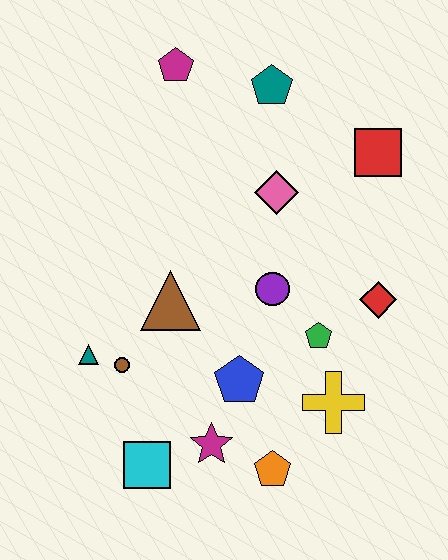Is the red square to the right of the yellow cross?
Yes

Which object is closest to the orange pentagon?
The magenta star is closest to the orange pentagon.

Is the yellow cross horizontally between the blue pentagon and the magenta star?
No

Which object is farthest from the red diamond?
The magenta pentagon is farthest from the red diamond.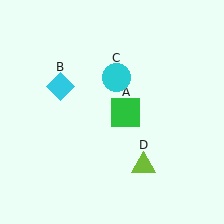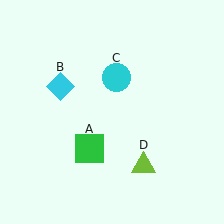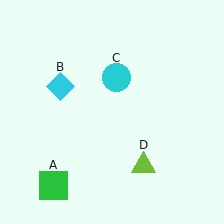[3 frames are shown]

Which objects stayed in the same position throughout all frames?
Cyan diamond (object B) and cyan circle (object C) and lime triangle (object D) remained stationary.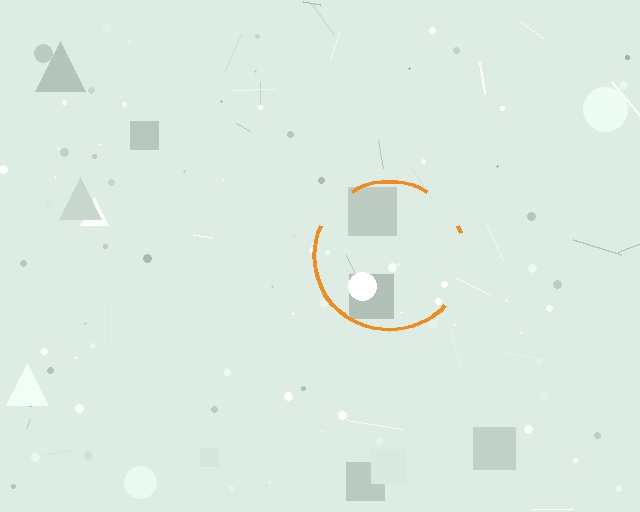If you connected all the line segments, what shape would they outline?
They would outline a circle.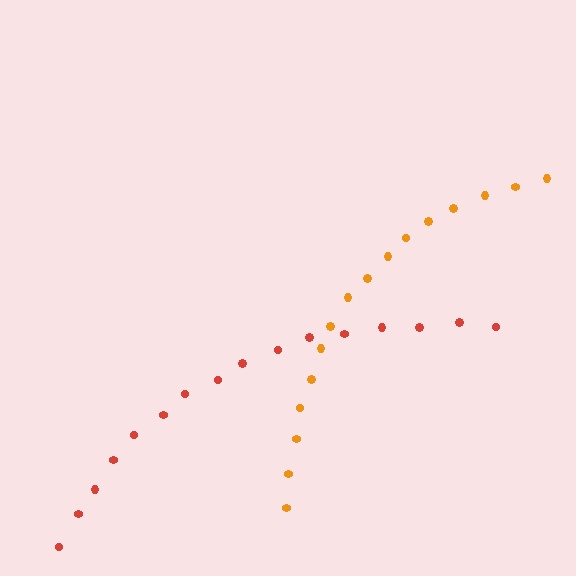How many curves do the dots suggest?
There are 2 distinct paths.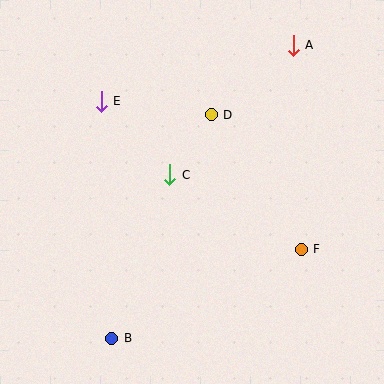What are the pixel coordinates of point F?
Point F is at (301, 249).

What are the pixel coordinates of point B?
Point B is at (112, 338).